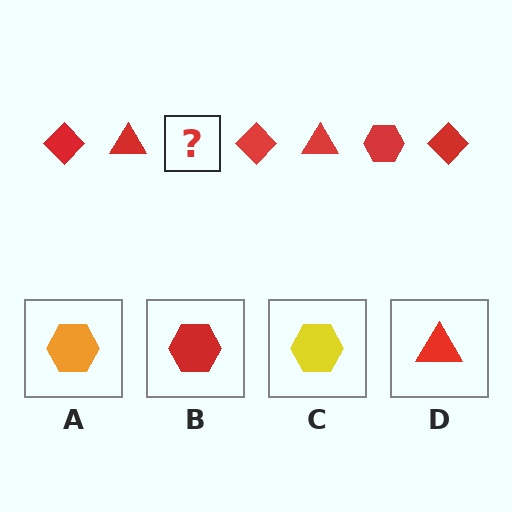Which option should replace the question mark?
Option B.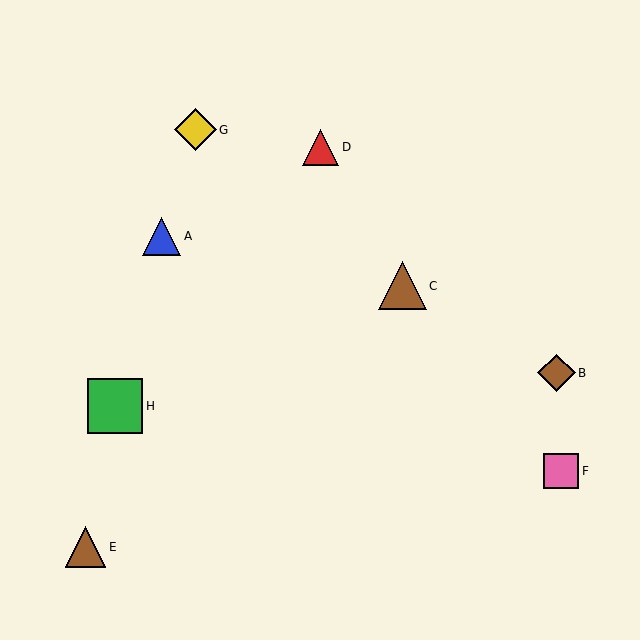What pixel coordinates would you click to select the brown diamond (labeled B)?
Click at (556, 373) to select the brown diamond B.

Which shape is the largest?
The green square (labeled H) is the largest.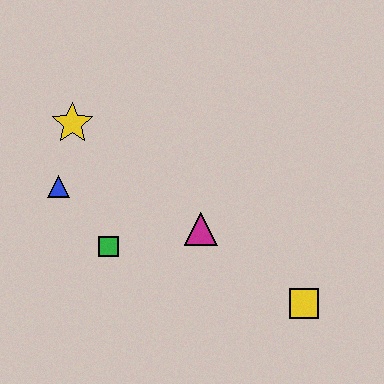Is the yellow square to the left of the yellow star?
No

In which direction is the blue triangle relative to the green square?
The blue triangle is above the green square.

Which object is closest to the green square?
The blue triangle is closest to the green square.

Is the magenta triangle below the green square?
No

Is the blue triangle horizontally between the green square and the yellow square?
No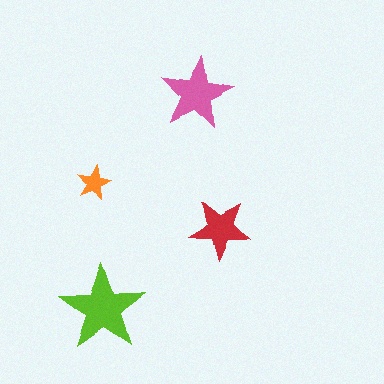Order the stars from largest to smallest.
the lime one, the pink one, the red one, the orange one.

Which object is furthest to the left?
The orange star is leftmost.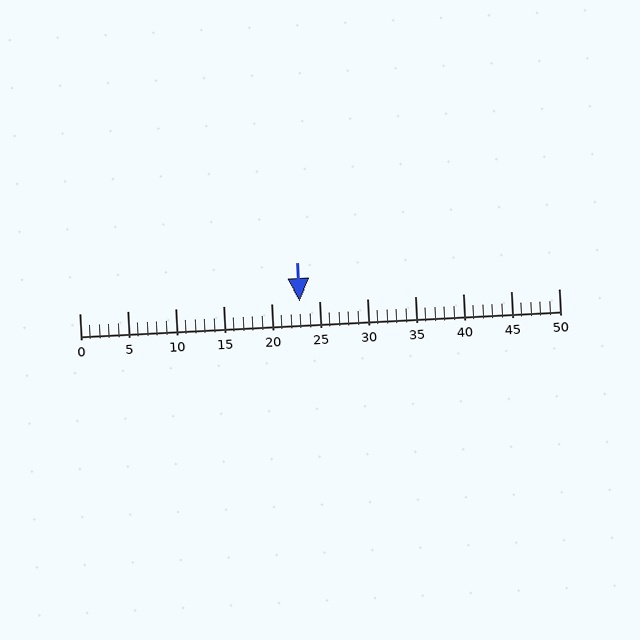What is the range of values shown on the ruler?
The ruler shows values from 0 to 50.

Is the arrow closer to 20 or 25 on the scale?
The arrow is closer to 25.